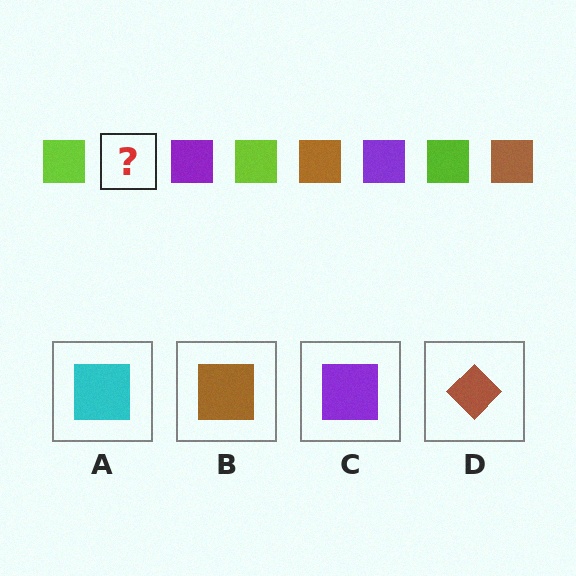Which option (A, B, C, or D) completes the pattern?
B.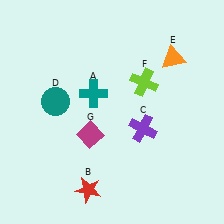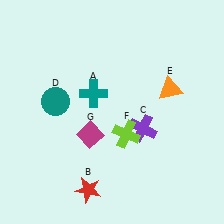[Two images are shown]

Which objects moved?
The objects that moved are: the orange triangle (E), the lime cross (F).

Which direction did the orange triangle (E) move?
The orange triangle (E) moved down.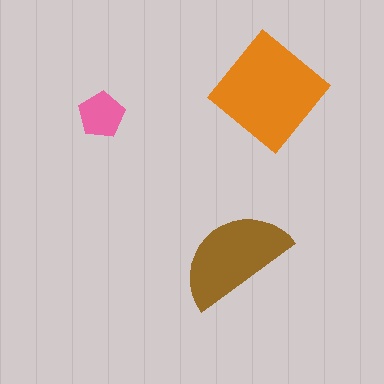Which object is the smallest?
The pink pentagon.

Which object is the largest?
The orange diamond.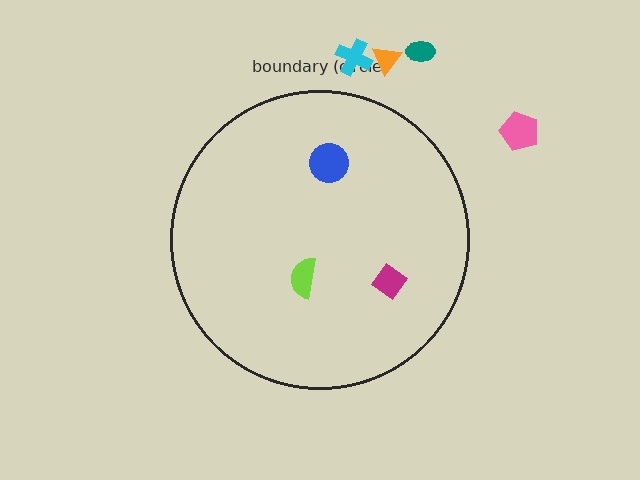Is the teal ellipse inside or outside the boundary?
Outside.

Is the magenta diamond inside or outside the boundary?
Inside.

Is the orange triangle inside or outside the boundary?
Outside.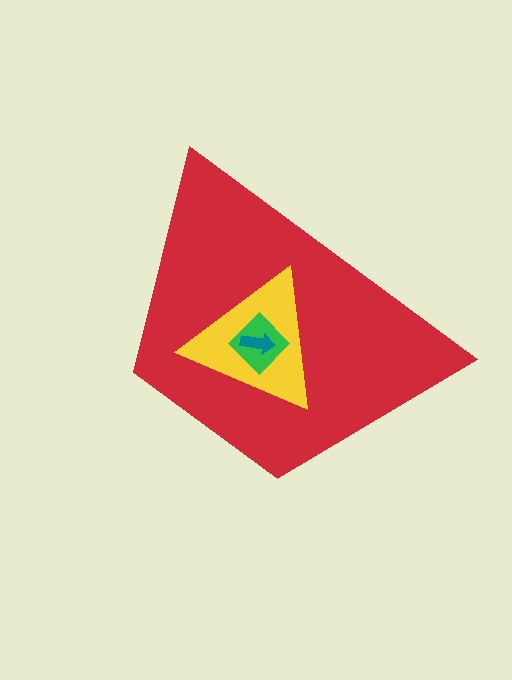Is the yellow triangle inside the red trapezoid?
Yes.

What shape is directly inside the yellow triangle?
The green diamond.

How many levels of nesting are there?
4.